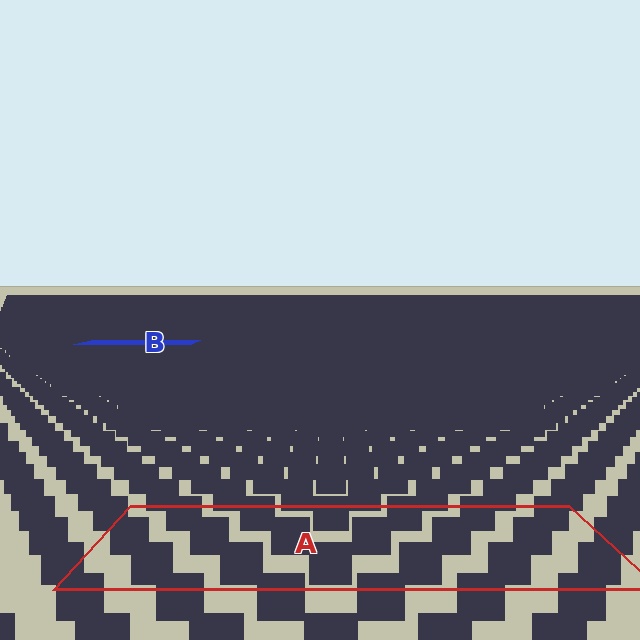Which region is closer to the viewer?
Region A is closer. The texture elements there are larger and more spread out.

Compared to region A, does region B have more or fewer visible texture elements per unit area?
Region B has more texture elements per unit area — they are packed more densely because it is farther away.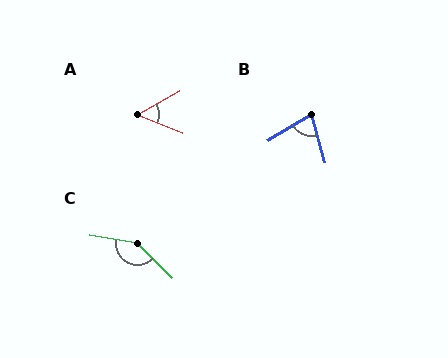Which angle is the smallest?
A, at approximately 50 degrees.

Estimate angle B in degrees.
Approximately 75 degrees.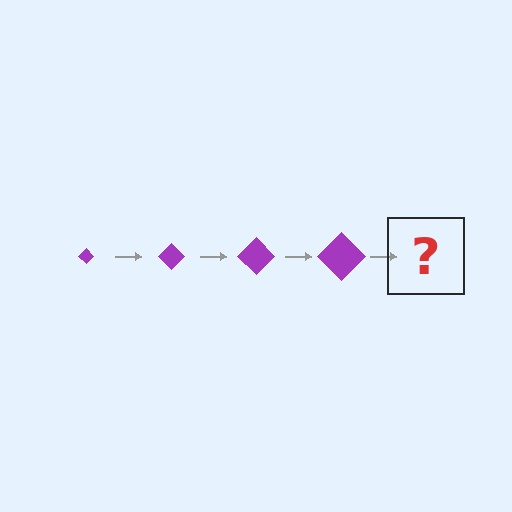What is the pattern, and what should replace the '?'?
The pattern is that the diamond gets progressively larger each step. The '?' should be a purple diamond, larger than the previous one.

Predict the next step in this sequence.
The next step is a purple diamond, larger than the previous one.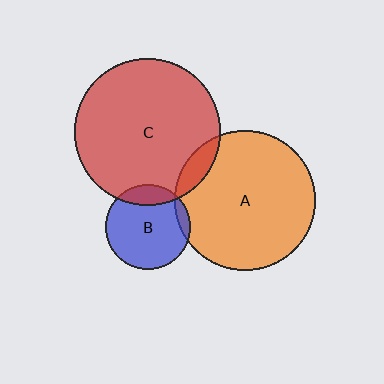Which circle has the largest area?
Circle C (red).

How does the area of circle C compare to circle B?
Approximately 3.0 times.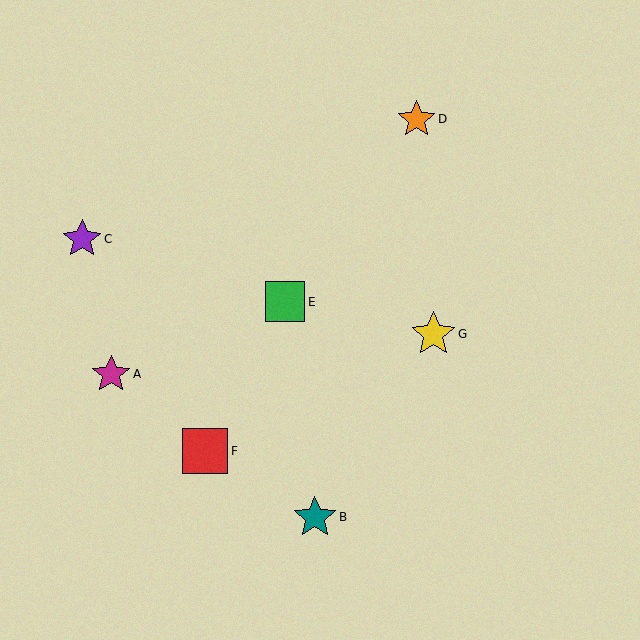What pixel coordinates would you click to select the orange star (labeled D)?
Click at (417, 119) to select the orange star D.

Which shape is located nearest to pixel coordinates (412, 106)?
The orange star (labeled D) at (417, 119) is nearest to that location.